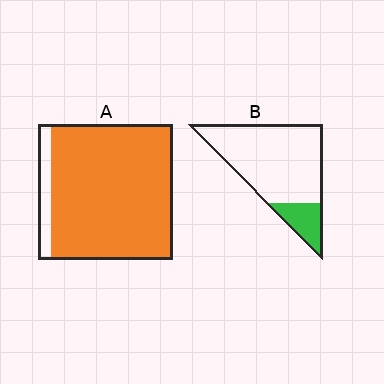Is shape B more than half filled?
No.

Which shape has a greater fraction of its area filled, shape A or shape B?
Shape A.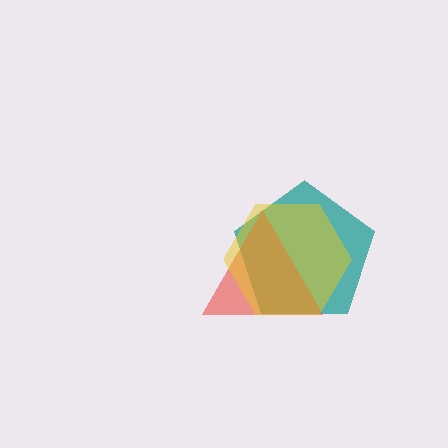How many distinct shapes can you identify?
There are 3 distinct shapes: a teal pentagon, a red triangle, a yellow hexagon.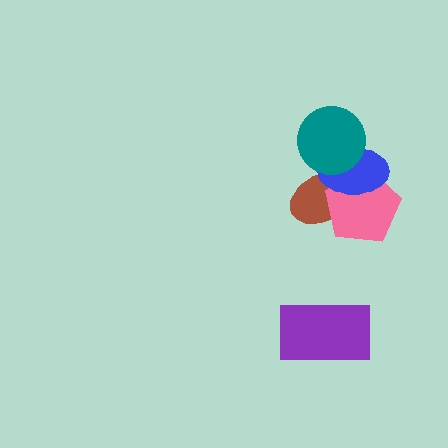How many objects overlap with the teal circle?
2 objects overlap with the teal circle.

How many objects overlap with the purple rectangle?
0 objects overlap with the purple rectangle.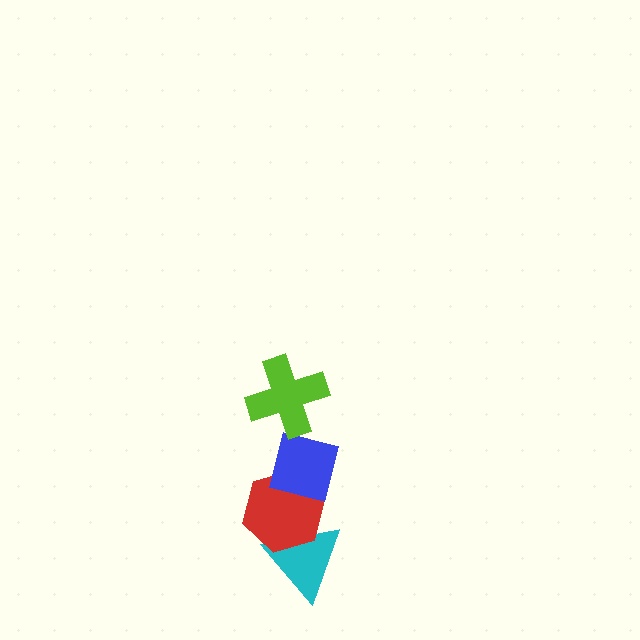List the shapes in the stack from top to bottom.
From top to bottom: the lime cross, the blue square, the red hexagon, the cyan triangle.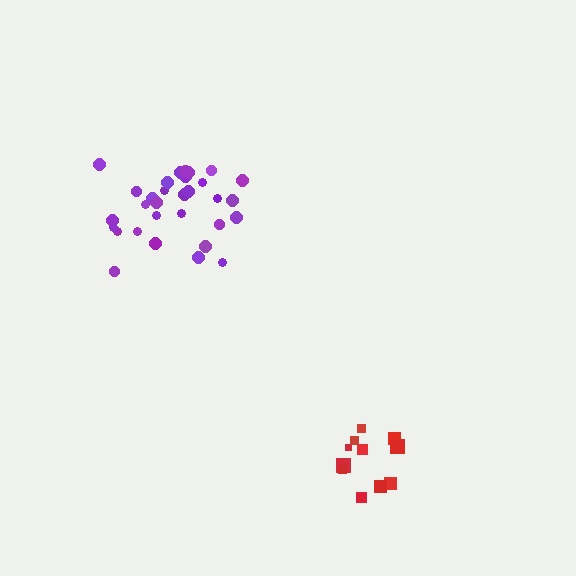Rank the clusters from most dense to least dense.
purple, red.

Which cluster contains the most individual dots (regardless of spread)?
Purple (31).